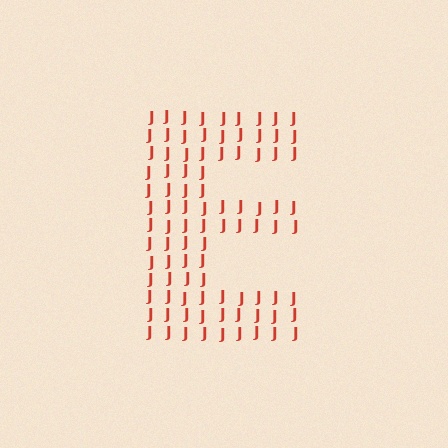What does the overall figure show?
The overall figure shows the letter E.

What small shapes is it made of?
It is made of small letter J's.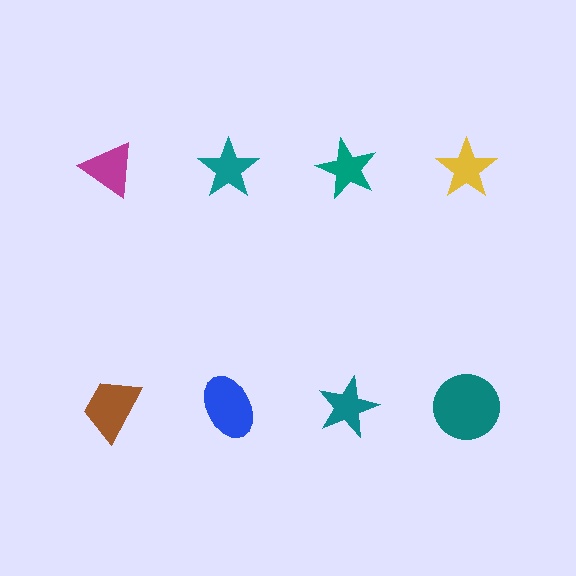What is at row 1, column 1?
A magenta triangle.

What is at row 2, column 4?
A teal circle.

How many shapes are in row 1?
4 shapes.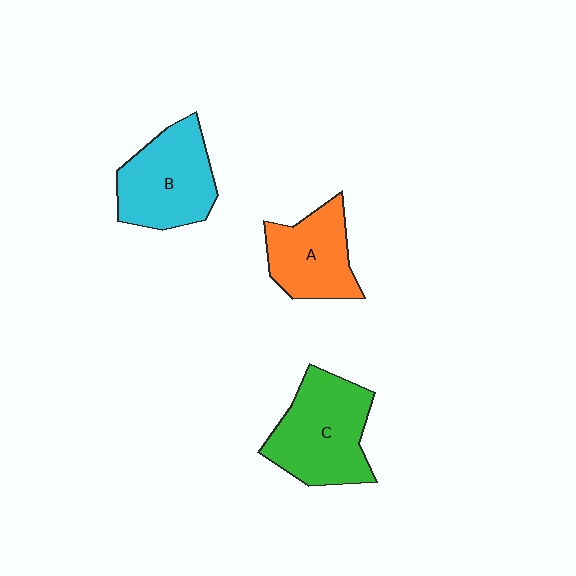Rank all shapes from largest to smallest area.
From largest to smallest: C (green), B (cyan), A (orange).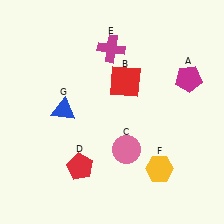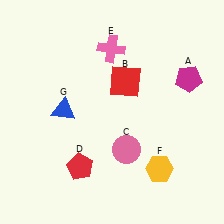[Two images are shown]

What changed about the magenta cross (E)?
In Image 1, E is magenta. In Image 2, it changed to pink.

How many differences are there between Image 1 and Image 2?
There is 1 difference between the two images.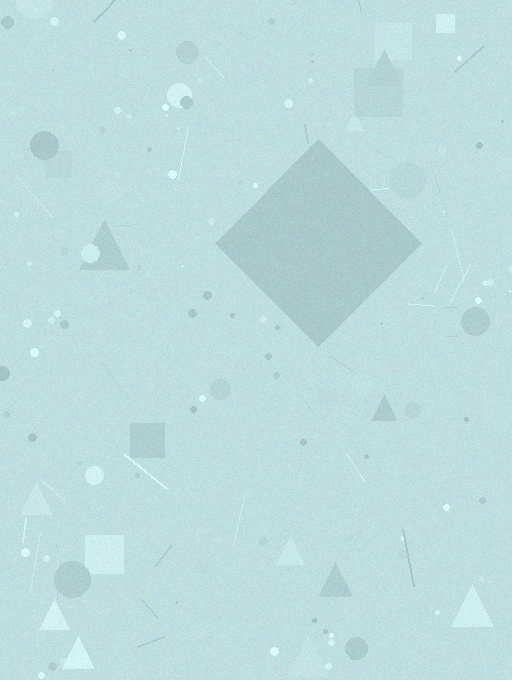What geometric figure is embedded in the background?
A diamond is embedded in the background.